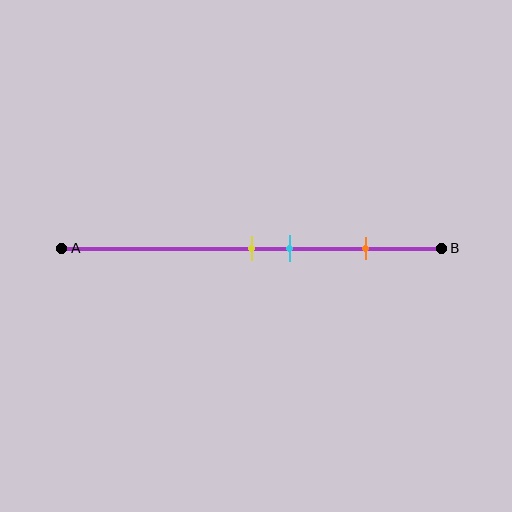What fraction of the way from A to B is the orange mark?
The orange mark is approximately 80% (0.8) of the way from A to B.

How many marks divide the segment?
There are 3 marks dividing the segment.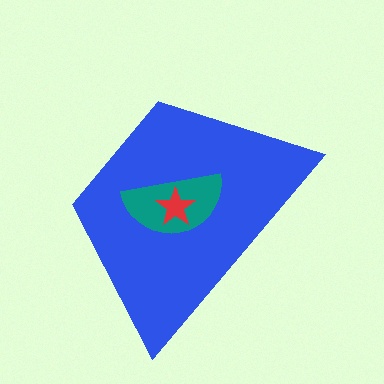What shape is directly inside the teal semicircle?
The red star.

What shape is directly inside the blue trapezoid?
The teal semicircle.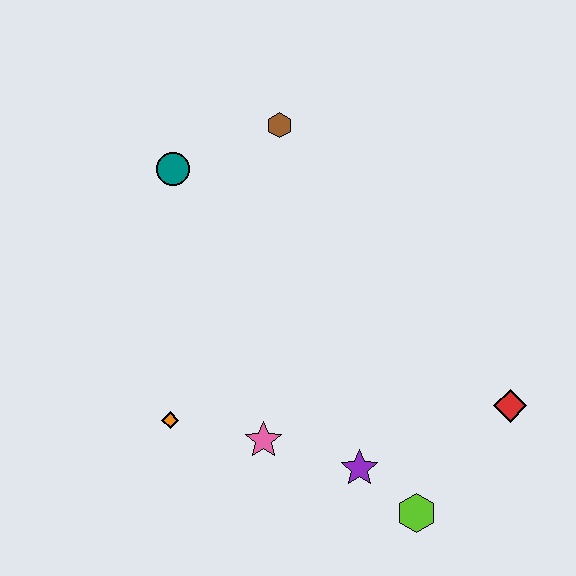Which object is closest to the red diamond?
The lime hexagon is closest to the red diamond.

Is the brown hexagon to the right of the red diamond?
No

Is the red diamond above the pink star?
Yes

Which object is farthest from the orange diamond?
The red diamond is farthest from the orange diamond.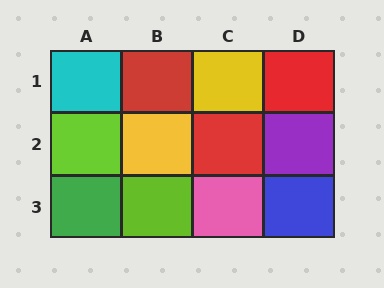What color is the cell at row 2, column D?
Purple.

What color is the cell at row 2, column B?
Yellow.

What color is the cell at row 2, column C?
Red.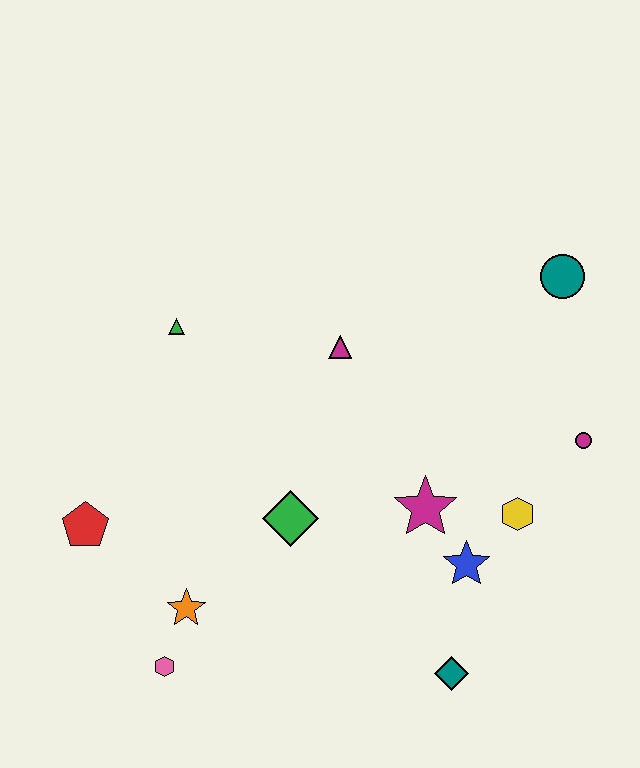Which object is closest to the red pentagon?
The orange star is closest to the red pentagon.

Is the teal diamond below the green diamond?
Yes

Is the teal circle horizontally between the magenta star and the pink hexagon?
No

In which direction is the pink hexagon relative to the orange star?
The pink hexagon is below the orange star.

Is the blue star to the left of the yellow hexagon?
Yes